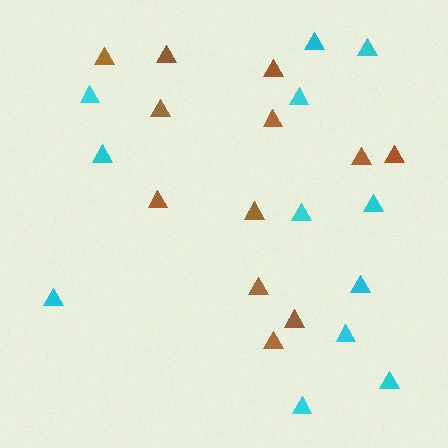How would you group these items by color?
There are 2 groups: one group of cyan triangles (12) and one group of brown triangles (12).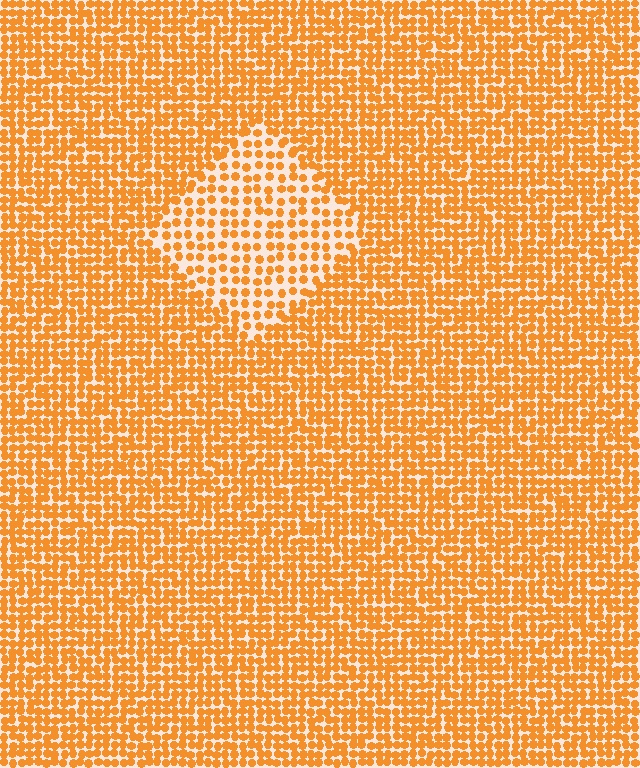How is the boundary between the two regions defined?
The boundary is defined by a change in element density (approximately 1.8x ratio). All elements are the same color, size, and shape.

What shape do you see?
I see a diamond.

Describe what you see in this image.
The image contains small orange elements arranged at two different densities. A diamond-shaped region is visible where the elements are less densely packed than the surrounding area.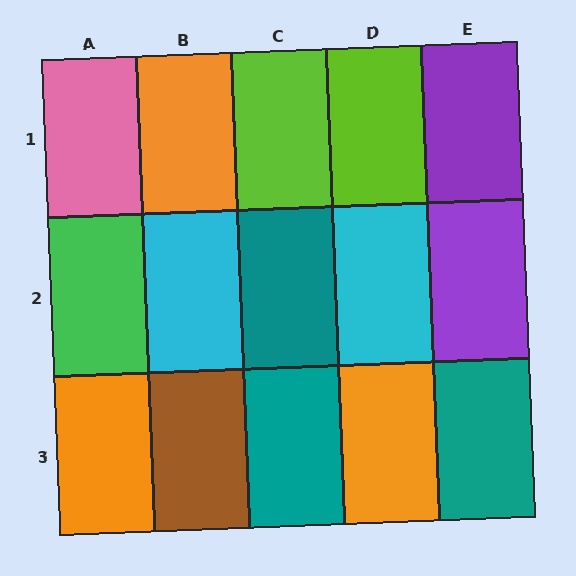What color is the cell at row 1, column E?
Purple.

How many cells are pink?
1 cell is pink.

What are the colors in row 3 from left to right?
Orange, brown, teal, orange, teal.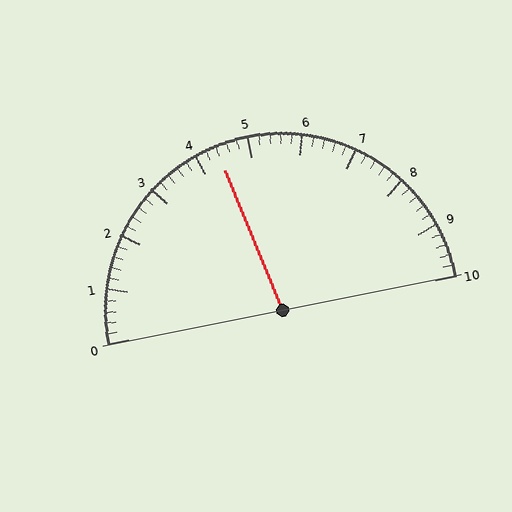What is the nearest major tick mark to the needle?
The nearest major tick mark is 4.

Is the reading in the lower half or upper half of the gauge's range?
The reading is in the lower half of the range (0 to 10).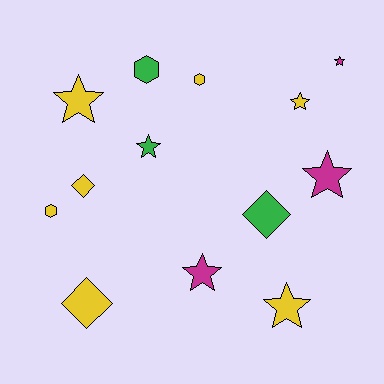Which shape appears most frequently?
Star, with 7 objects.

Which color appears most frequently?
Yellow, with 7 objects.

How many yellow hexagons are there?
There are 2 yellow hexagons.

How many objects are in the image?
There are 13 objects.